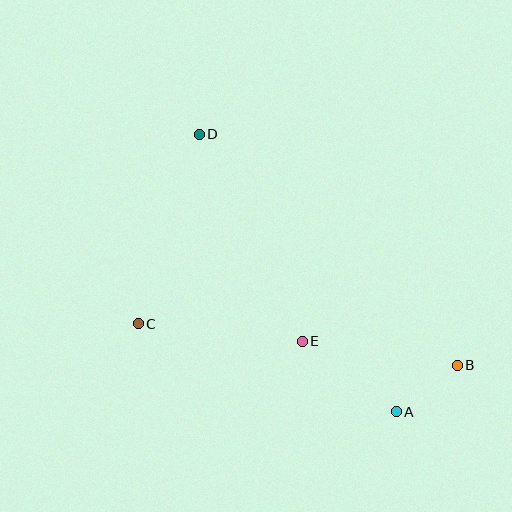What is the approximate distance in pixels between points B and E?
The distance between B and E is approximately 157 pixels.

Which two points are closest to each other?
Points A and B are closest to each other.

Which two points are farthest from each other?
Points B and D are farthest from each other.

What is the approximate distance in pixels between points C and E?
The distance between C and E is approximately 165 pixels.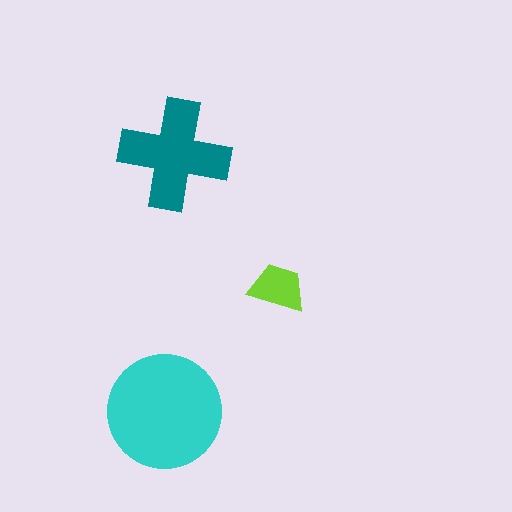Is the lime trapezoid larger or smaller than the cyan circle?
Smaller.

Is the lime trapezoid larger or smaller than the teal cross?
Smaller.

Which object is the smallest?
The lime trapezoid.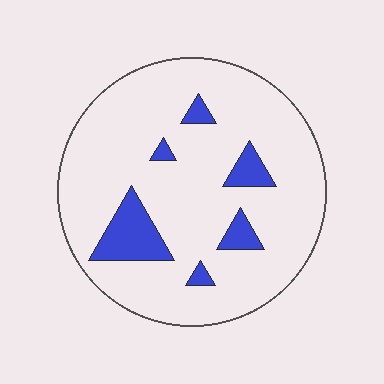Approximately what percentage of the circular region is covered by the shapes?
Approximately 10%.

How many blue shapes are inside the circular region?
6.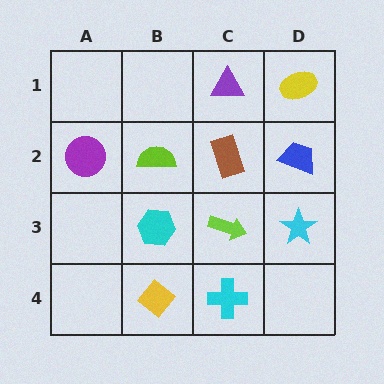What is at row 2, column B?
A lime semicircle.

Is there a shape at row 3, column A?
No, that cell is empty.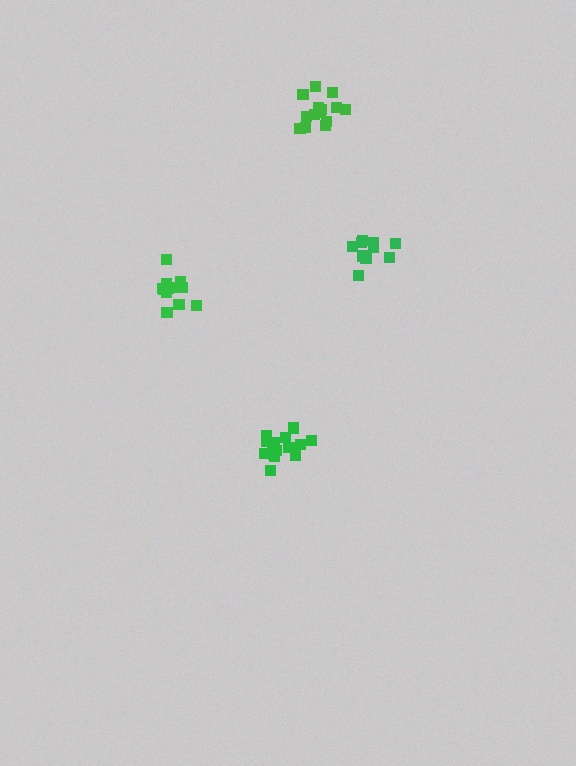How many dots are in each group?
Group 1: 10 dots, Group 2: 15 dots, Group 3: 13 dots, Group 4: 15 dots (53 total).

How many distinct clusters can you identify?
There are 4 distinct clusters.